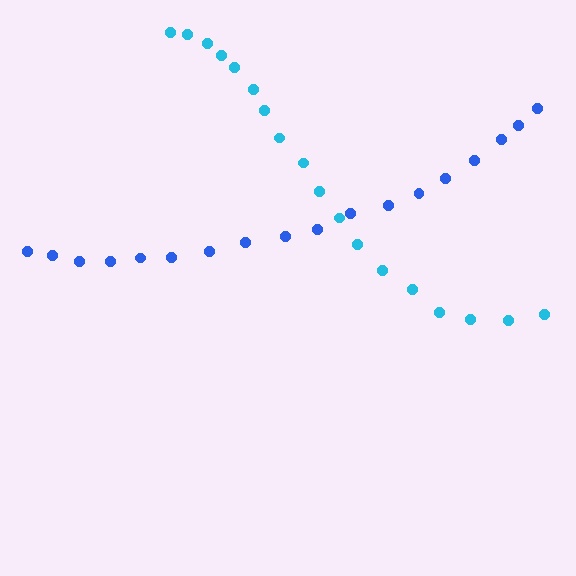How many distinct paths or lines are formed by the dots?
There are 2 distinct paths.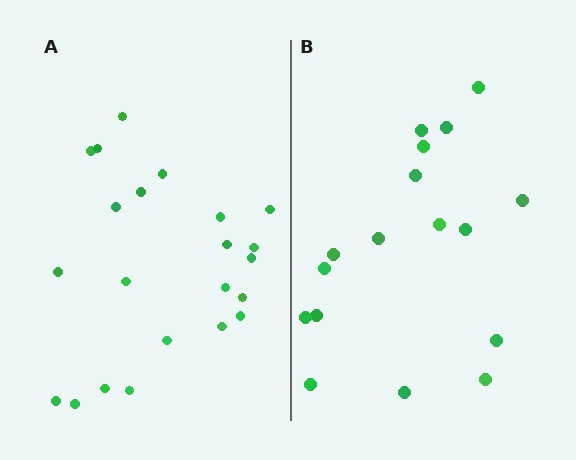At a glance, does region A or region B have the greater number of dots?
Region A (the left region) has more dots.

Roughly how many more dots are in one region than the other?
Region A has about 5 more dots than region B.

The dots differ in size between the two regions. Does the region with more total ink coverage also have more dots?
No. Region B has more total ink coverage because its dots are larger, but region A actually contains more individual dots. Total area can be misleading — the number of items is what matters here.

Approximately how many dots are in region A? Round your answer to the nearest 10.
About 20 dots. (The exact count is 22, which rounds to 20.)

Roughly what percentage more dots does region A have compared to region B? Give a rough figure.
About 30% more.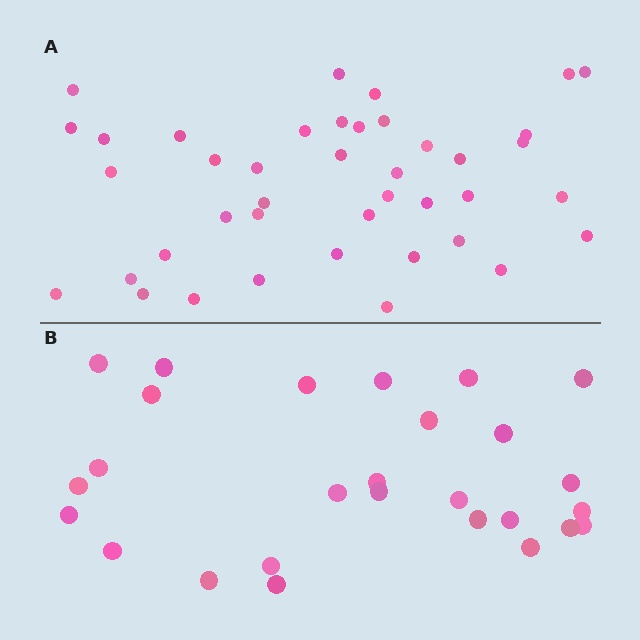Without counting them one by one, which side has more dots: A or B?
Region A (the top region) has more dots.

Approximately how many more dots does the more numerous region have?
Region A has approximately 15 more dots than region B.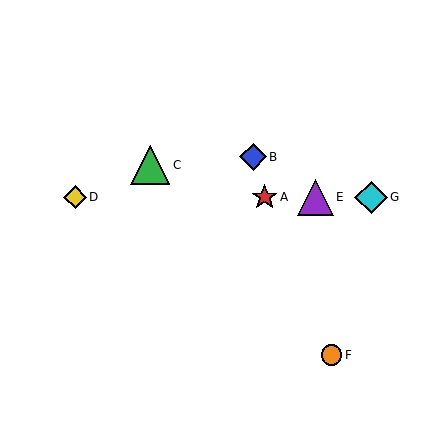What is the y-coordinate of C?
Object C is at y≈165.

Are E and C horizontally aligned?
No, E is at y≈197 and C is at y≈165.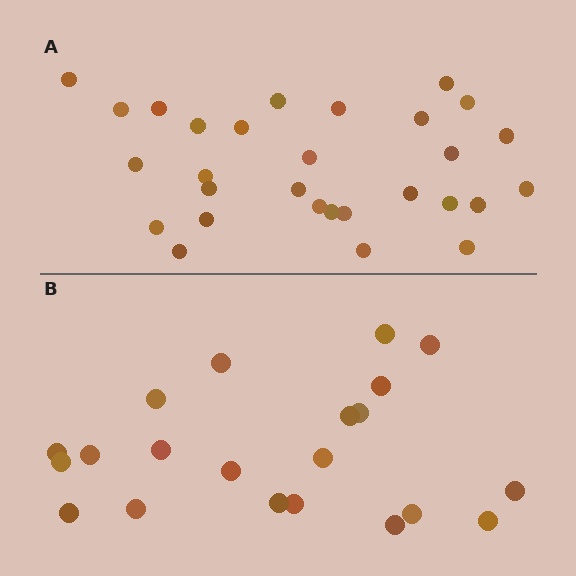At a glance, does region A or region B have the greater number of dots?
Region A (the top region) has more dots.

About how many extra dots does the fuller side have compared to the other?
Region A has roughly 8 or so more dots than region B.